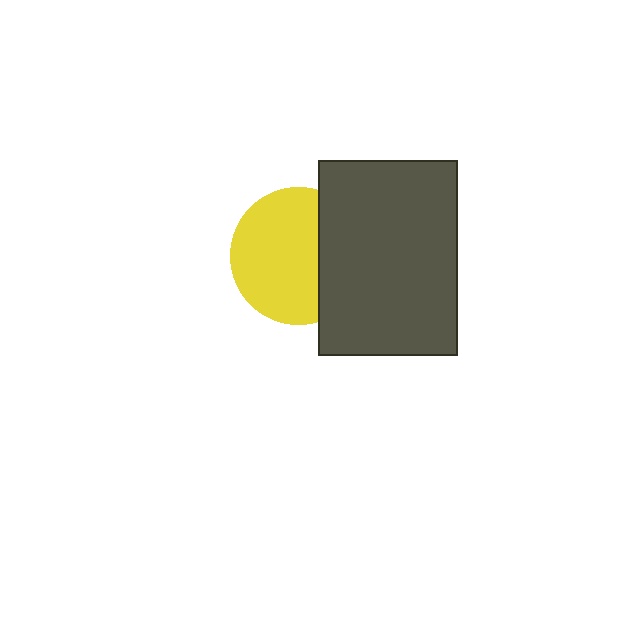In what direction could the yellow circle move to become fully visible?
The yellow circle could move left. That would shift it out from behind the dark gray rectangle entirely.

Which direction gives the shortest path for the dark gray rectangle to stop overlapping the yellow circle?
Moving right gives the shortest separation.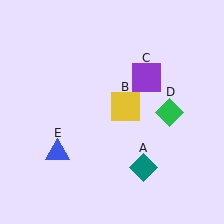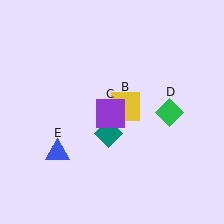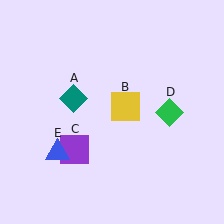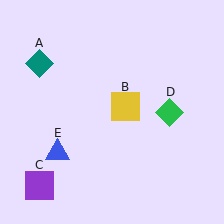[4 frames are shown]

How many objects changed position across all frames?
2 objects changed position: teal diamond (object A), purple square (object C).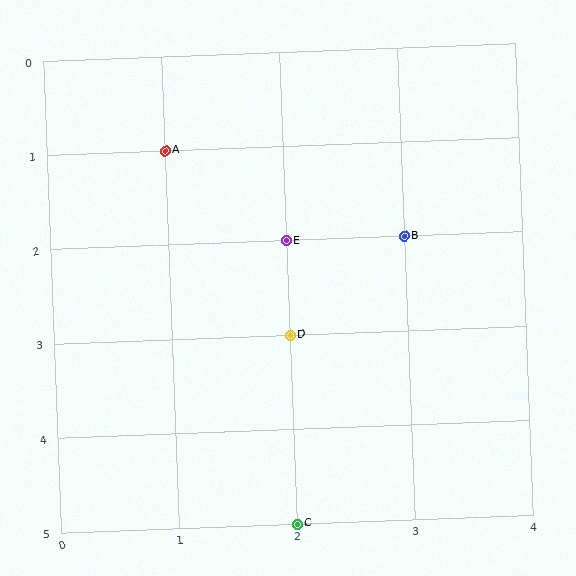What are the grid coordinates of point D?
Point D is at grid coordinates (2, 3).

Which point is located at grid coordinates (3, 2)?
Point B is at (3, 2).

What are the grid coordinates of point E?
Point E is at grid coordinates (2, 2).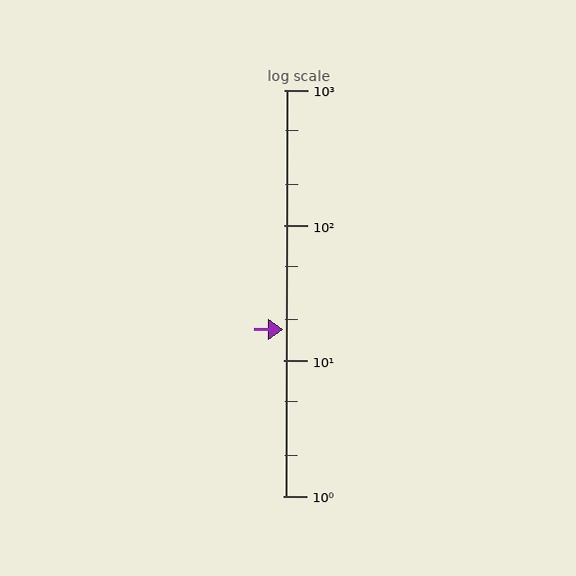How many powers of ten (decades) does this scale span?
The scale spans 3 decades, from 1 to 1000.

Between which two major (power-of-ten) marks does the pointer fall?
The pointer is between 10 and 100.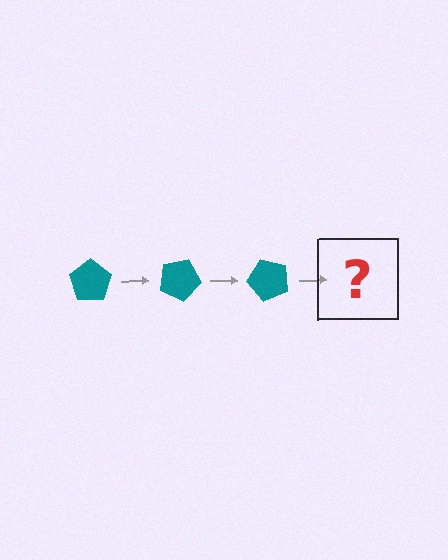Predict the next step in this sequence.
The next step is a teal pentagon rotated 75 degrees.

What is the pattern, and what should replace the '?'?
The pattern is that the pentagon rotates 25 degrees each step. The '?' should be a teal pentagon rotated 75 degrees.